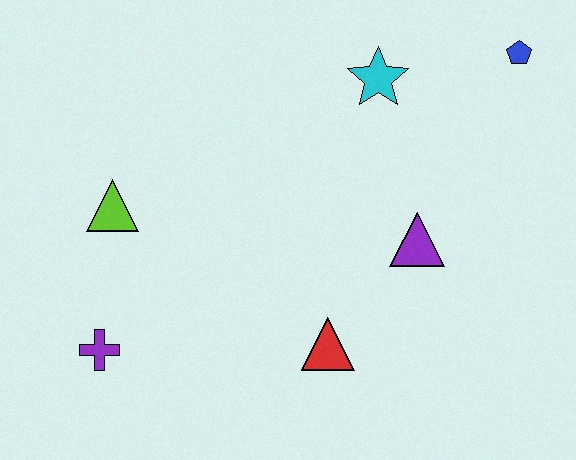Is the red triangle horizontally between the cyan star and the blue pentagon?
No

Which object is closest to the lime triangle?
The purple cross is closest to the lime triangle.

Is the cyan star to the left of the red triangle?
No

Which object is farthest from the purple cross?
The blue pentagon is farthest from the purple cross.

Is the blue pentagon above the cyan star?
Yes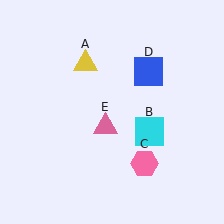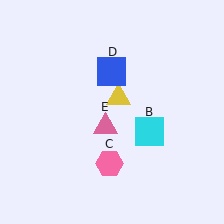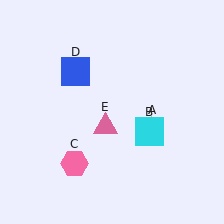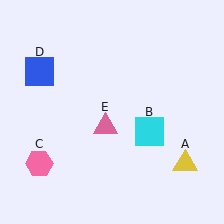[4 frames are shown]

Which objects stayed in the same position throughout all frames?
Cyan square (object B) and pink triangle (object E) remained stationary.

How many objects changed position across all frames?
3 objects changed position: yellow triangle (object A), pink hexagon (object C), blue square (object D).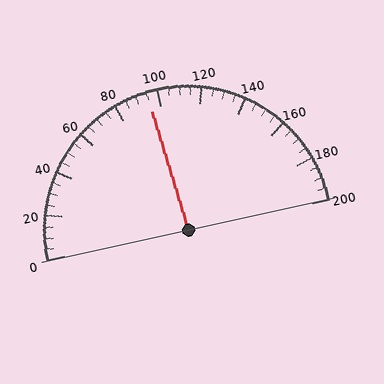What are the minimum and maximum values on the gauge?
The gauge ranges from 0 to 200.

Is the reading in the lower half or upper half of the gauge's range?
The reading is in the lower half of the range (0 to 200).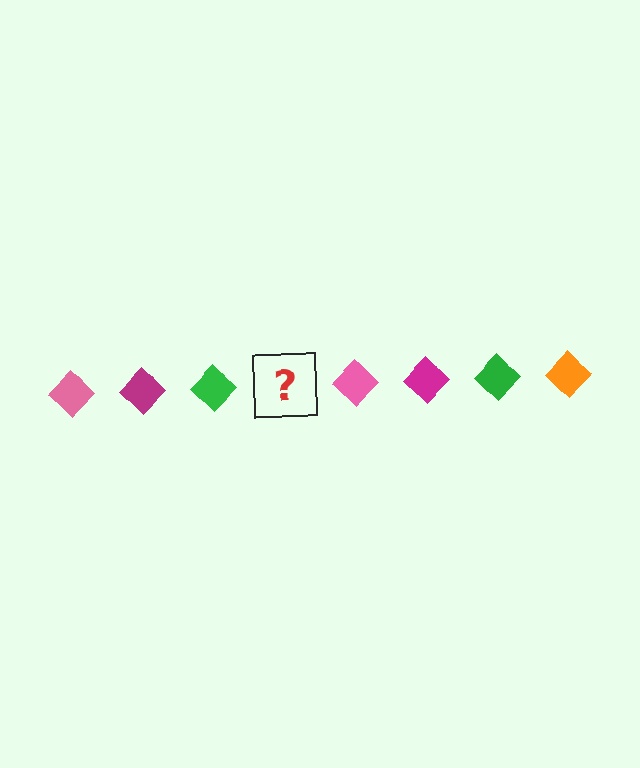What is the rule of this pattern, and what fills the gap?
The rule is that the pattern cycles through pink, magenta, green, orange diamonds. The gap should be filled with an orange diamond.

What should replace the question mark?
The question mark should be replaced with an orange diamond.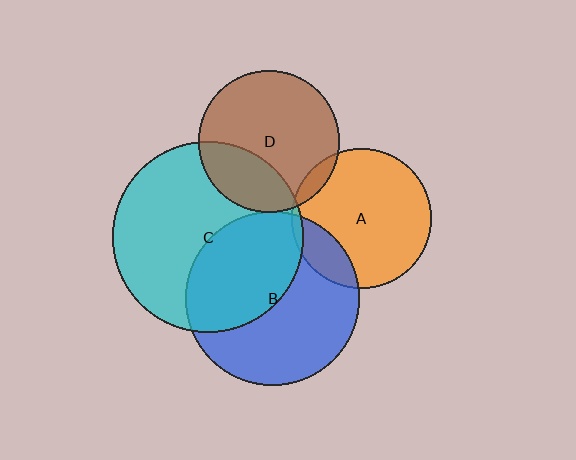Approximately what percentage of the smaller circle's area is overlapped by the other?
Approximately 5%.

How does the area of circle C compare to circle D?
Approximately 1.8 times.